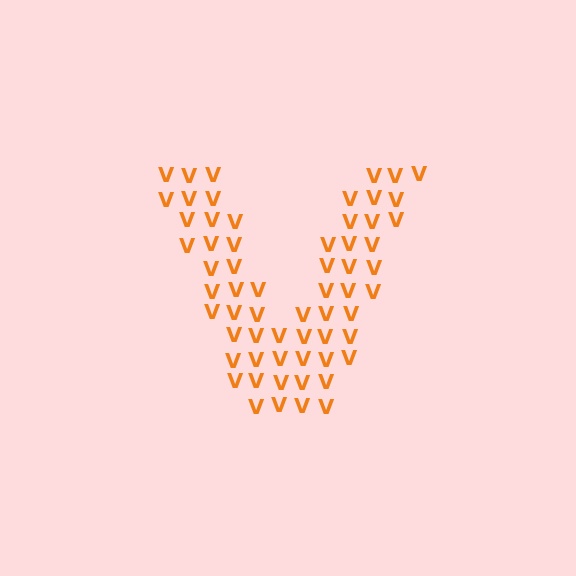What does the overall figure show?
The overall figure shows the letter V.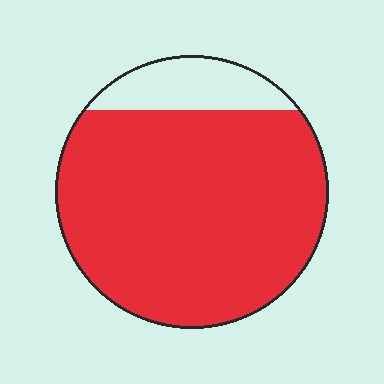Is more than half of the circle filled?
Yes.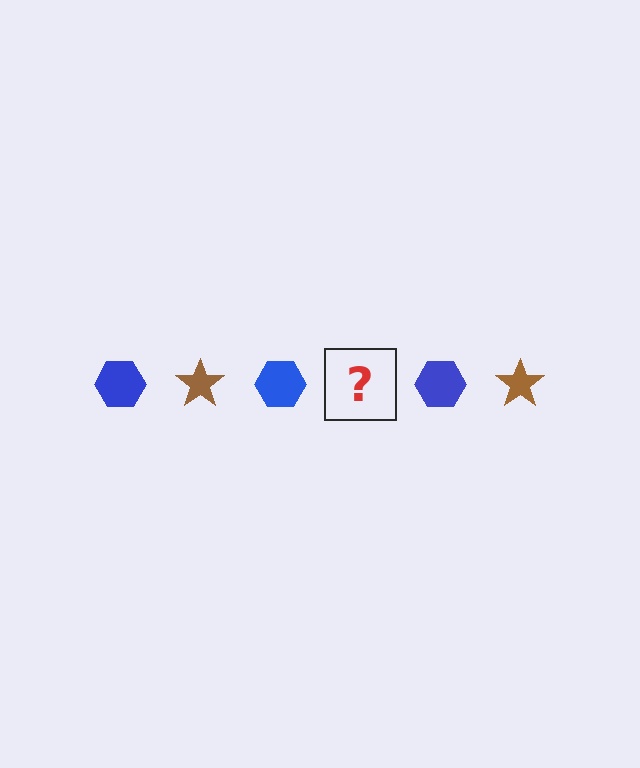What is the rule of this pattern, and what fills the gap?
The rule is that the pattern alternates between blue hexagon and brown star. The gap should be filled with a brown star.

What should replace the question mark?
The question mark should be replaced with a brown star.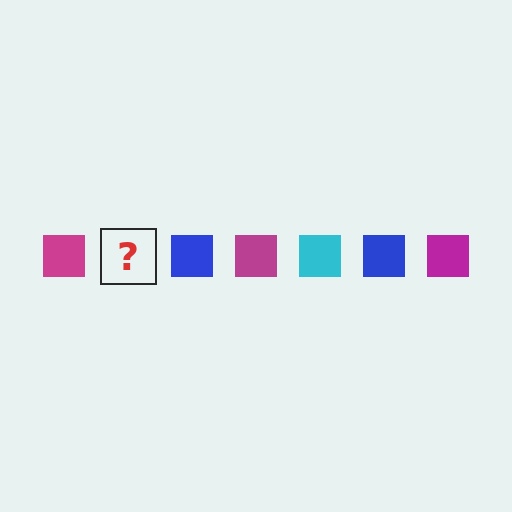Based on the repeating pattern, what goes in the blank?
The blank should be a cyan square.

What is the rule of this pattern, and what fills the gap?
The rule is that the pattern cycles through magenta, cyan, blue squares. The gap should be filled with a cyan square.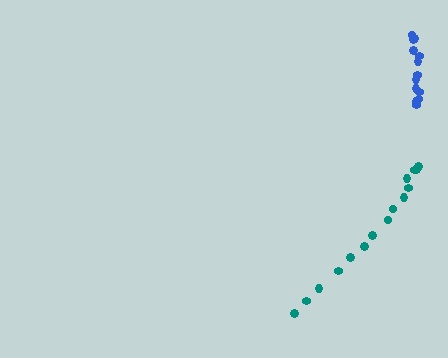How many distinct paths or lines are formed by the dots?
There are 2 distinct paths.